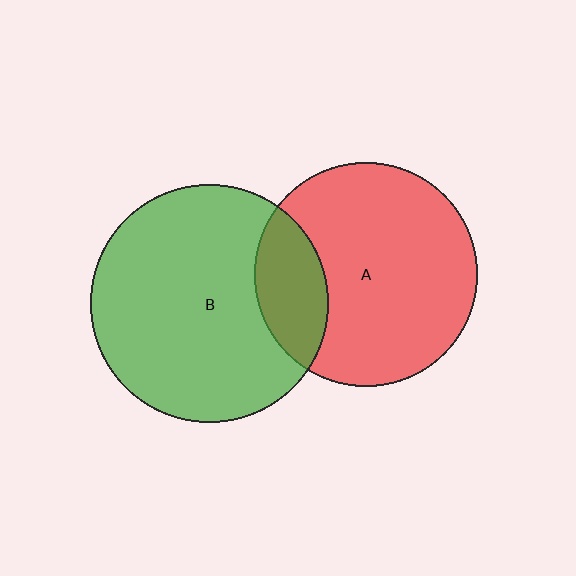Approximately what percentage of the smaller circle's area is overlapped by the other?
Approximately 20%.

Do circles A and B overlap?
Yes.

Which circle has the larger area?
Circle B (green).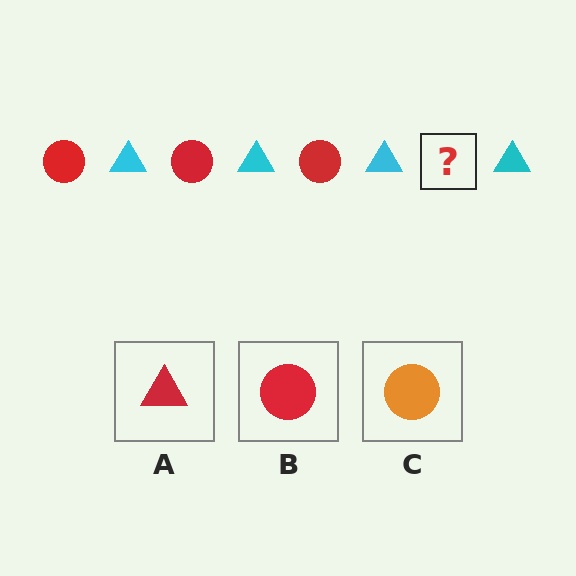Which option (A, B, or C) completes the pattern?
B.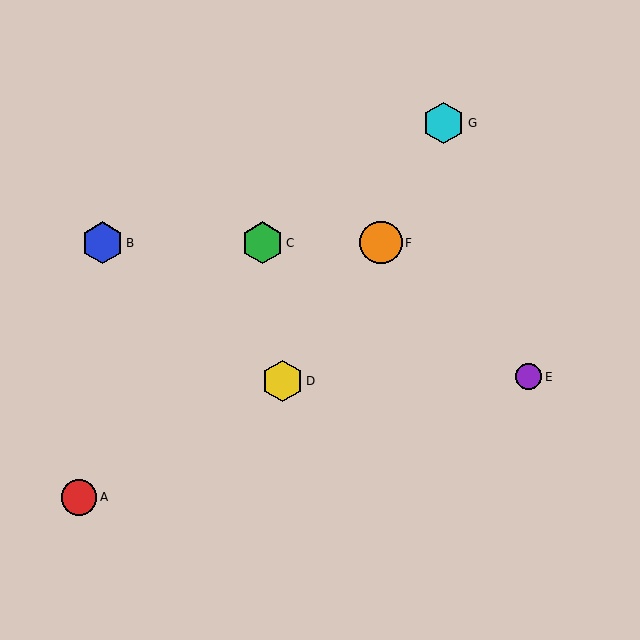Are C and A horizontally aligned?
No, C is at y≈243 and A is at y≈497.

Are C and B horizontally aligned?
Yes, both are at y≈243.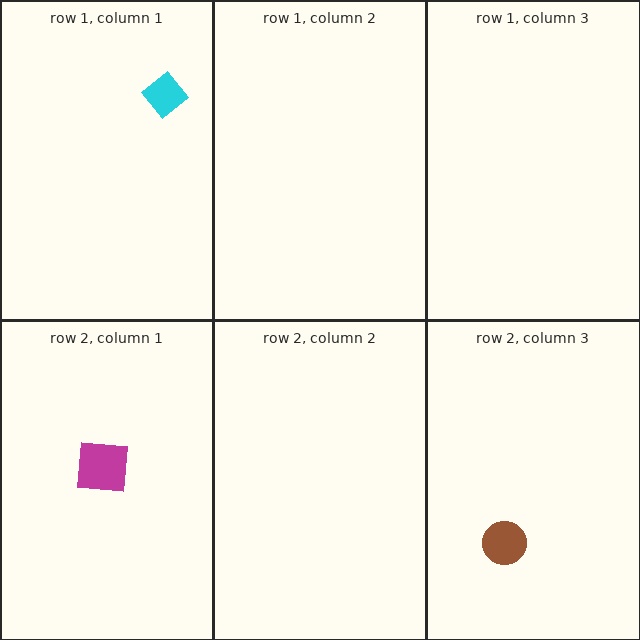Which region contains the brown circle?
The row 2, column 3 region.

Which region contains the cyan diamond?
The row 1, column 1 region.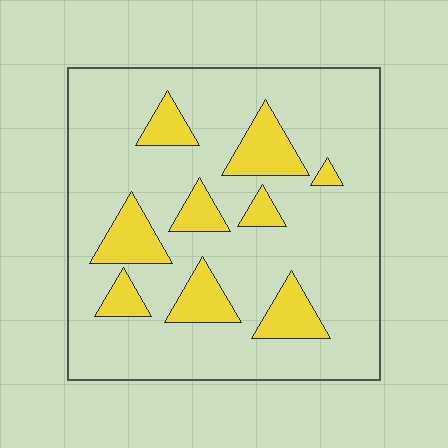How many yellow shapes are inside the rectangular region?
9.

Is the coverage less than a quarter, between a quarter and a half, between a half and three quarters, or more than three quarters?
Less than a quarter.